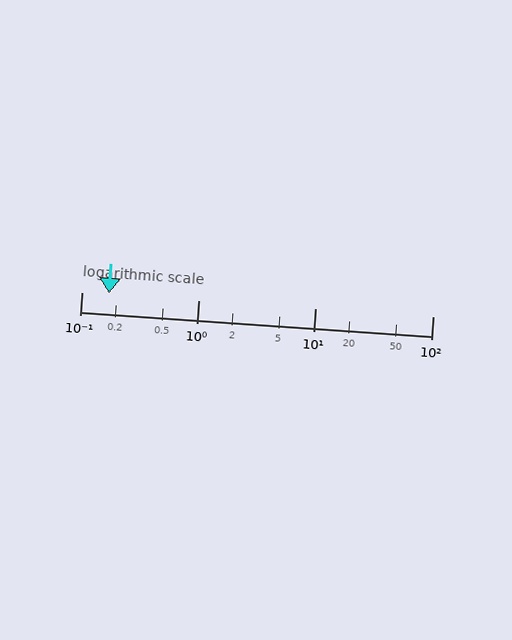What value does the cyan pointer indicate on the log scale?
The pointer indicates approximately 0.17.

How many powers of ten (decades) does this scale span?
The scale spans 3 decades, from 0.1 to 100.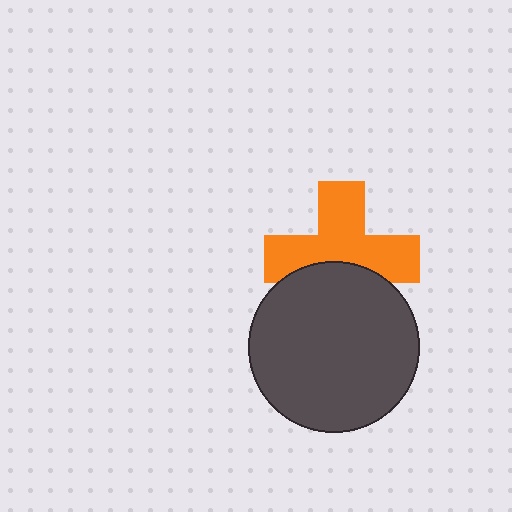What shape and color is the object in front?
The object in front is a dark gray circle.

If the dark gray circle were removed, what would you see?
You would see the complete orange cross.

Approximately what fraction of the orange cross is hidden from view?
Roughly 35% of the orange cross is hidden behind the dark gray circle.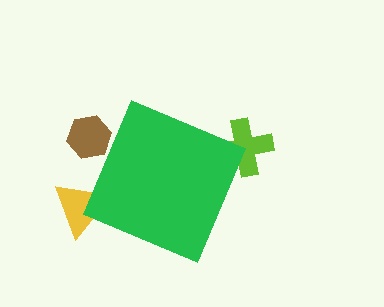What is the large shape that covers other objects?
A green diamond.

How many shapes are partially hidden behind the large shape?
3 shapes are partially hidden.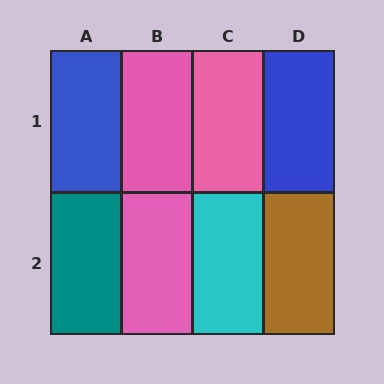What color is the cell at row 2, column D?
Brown.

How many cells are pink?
3 cells are pink.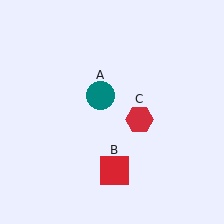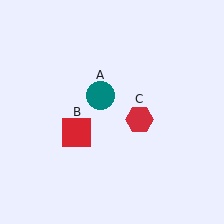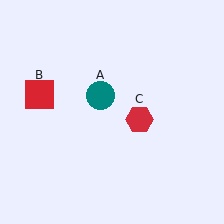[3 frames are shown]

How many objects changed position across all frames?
1 object changed position: red square (object B).